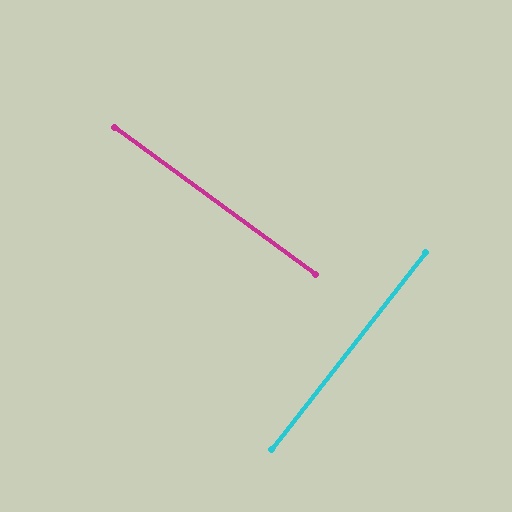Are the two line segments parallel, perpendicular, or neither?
Perpendicular — they meet at approximately 88°.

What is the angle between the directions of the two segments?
Approximately 88 degrees.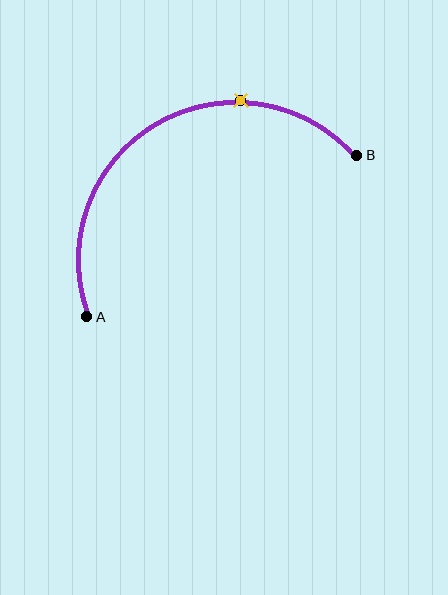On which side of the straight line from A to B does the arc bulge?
The arc bulges above the straight line connecting A and B.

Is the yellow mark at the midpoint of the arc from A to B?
No. The yellow mark lies on the arc but is closer to endpoint B. The arc midpoint would be at the point on the curve equidistant along the arc from both A and B.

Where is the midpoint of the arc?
The arc midpoint is the point on the curve farthest from the straight line joining A and B. It sits above that line.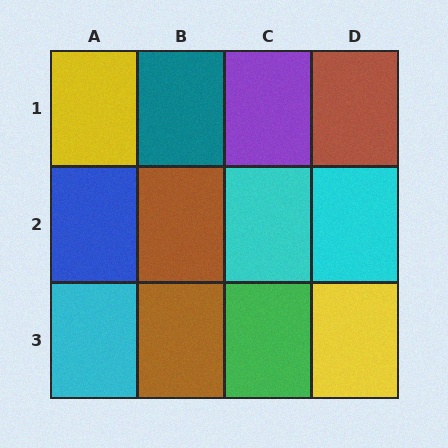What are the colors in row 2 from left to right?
Blue, brown, cyan, cyan.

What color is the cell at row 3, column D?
Yellow.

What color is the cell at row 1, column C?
Purple.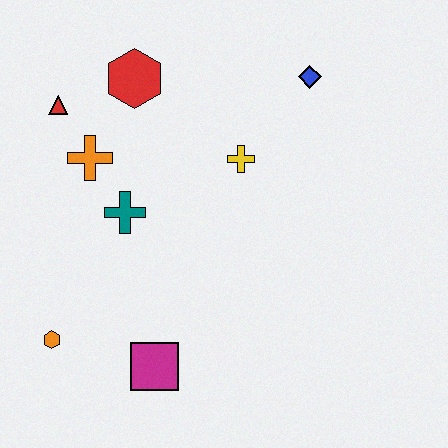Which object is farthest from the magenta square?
The blue diamond is farthest from the magenta square.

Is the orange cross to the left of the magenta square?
Yes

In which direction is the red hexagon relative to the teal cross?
The red hexagon is above the teal cross.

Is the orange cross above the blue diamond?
No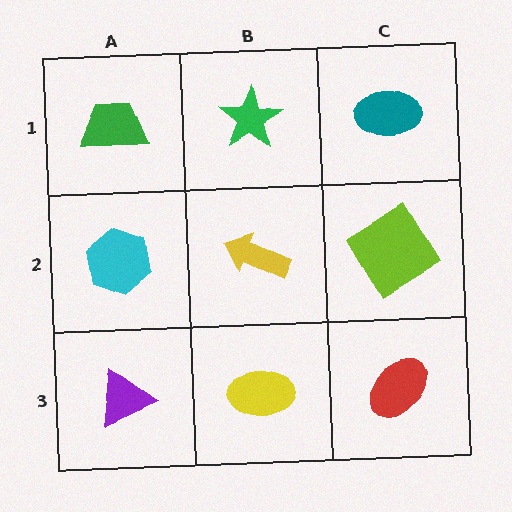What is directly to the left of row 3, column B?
A purple triangle.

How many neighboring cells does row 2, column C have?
3.